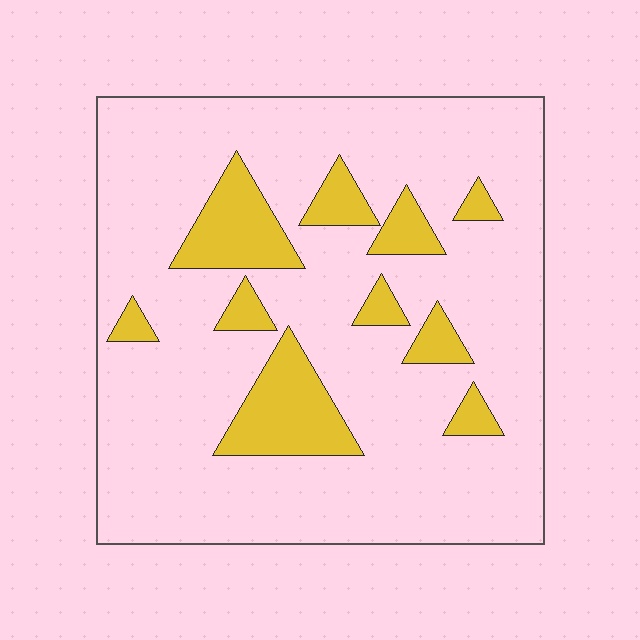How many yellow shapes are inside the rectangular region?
10.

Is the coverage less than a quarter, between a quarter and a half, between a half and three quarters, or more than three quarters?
Less than a quarter.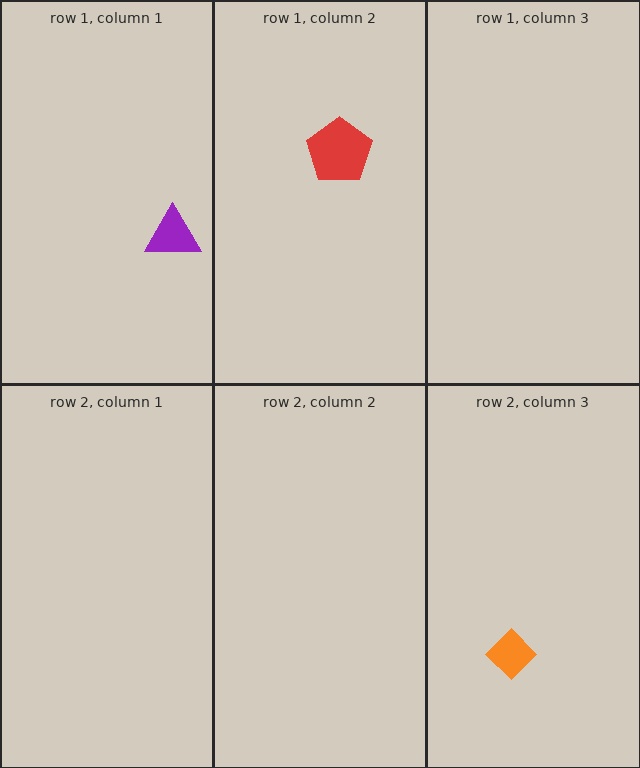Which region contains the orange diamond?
The row 2, column 3 region.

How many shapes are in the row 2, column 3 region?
1.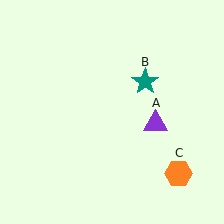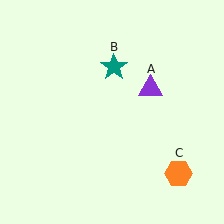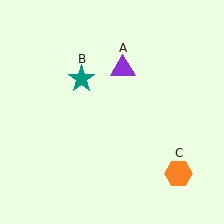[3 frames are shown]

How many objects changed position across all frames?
2 objects changed position: purple triangle (object A), teal star (object B).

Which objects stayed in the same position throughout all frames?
Orange hexagon (object C) remained stationary.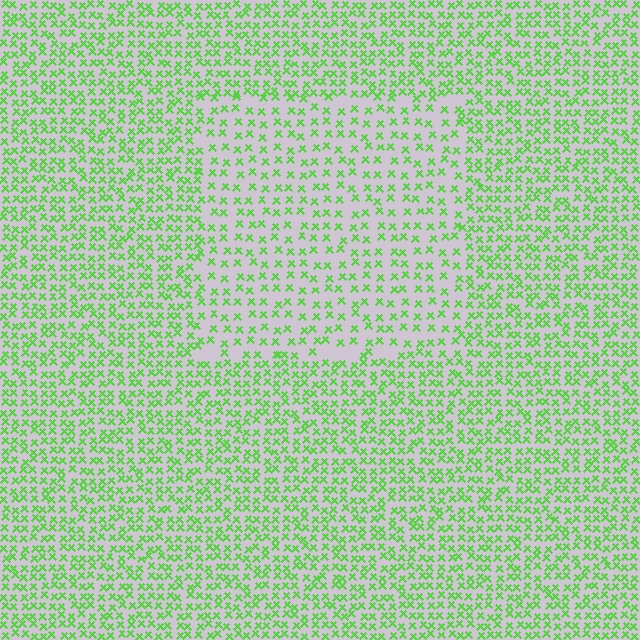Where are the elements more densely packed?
The elements are more densely packed outside the rectangle boundary.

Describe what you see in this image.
The image contains small lime elements arranged at two different densities. A rectangle-shaped region is visible where the elements are less densely packed than the surrounding area.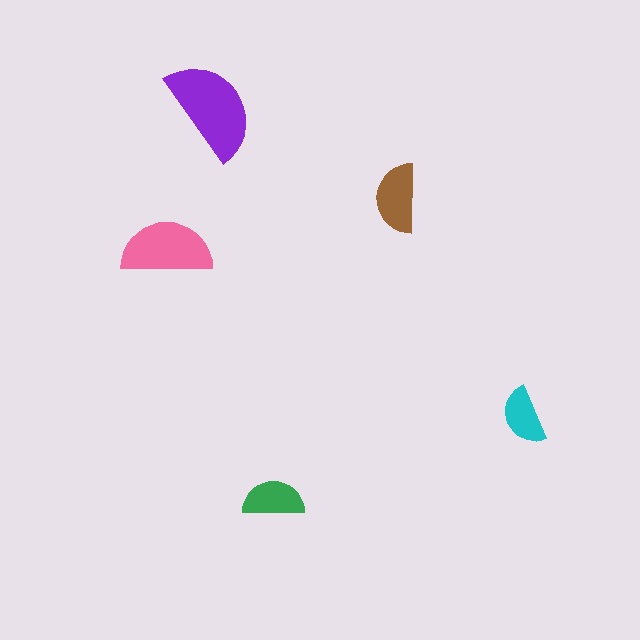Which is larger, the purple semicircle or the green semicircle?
The purple one.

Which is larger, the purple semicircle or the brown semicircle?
The purple one.